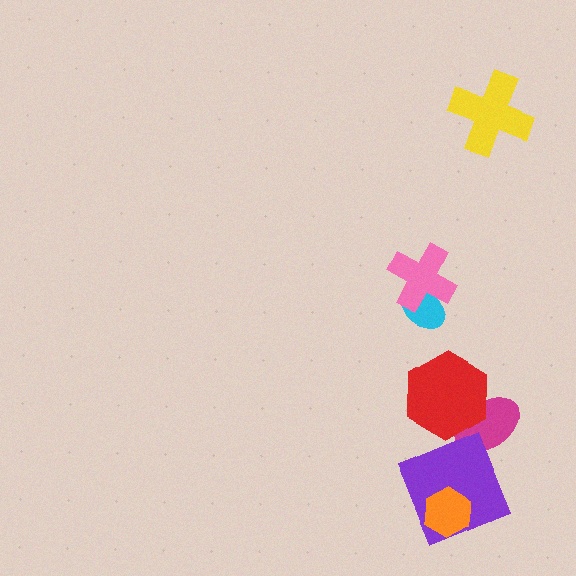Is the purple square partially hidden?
Yes, it is partially covered by another shape.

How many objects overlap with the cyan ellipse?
1 object overlaps with the cyan ellipse.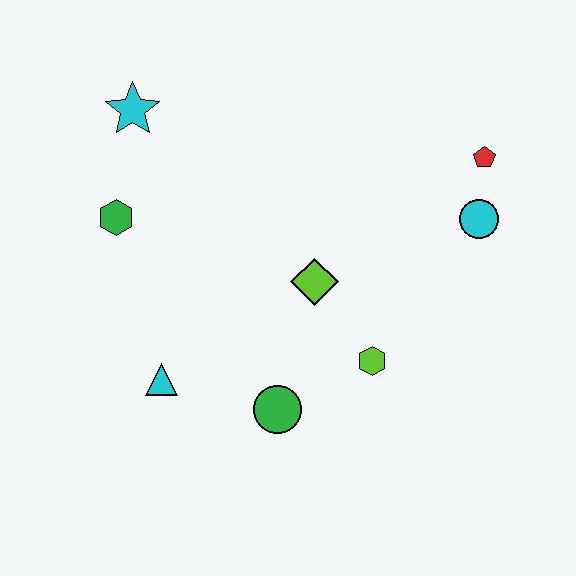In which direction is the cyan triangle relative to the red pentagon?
The cyan triangle is to the left of the red pentagon.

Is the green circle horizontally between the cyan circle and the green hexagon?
Yes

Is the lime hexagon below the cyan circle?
Yes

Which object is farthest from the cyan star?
The cyan circle is farthest from the cyan star.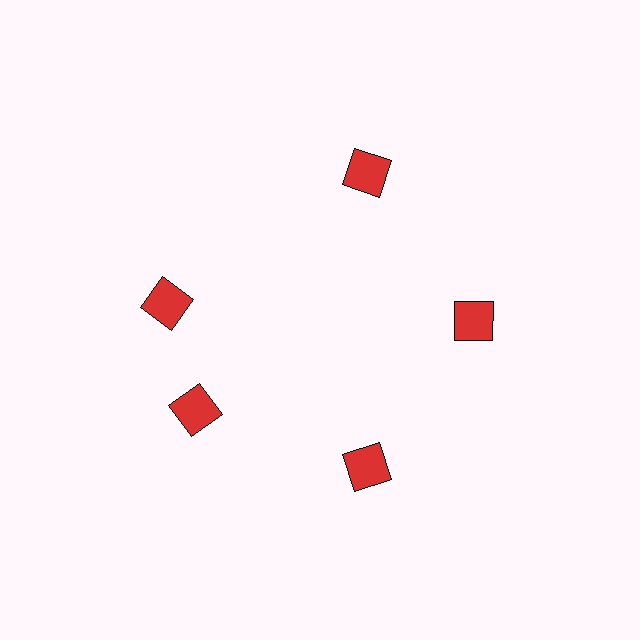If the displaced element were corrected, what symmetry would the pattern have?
It would have 5-fold rotational symmetry — the pattern would map onto itself every 72 degrees.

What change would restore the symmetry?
The symmetry would be restored by rotating it back into even spacing with its neighbors so that all 5 squares sit at equal angles and equal distance from the center.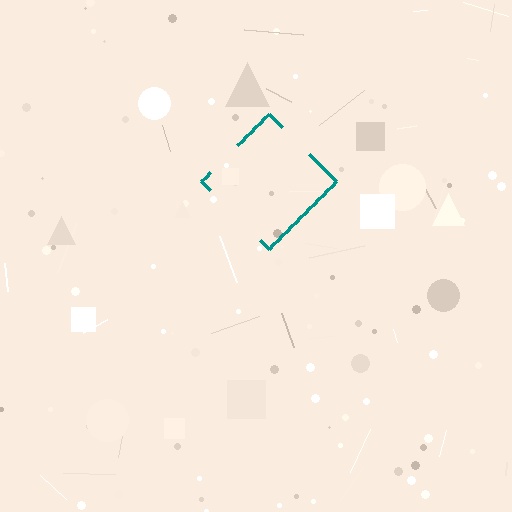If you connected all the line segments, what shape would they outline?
They would outline a diamond.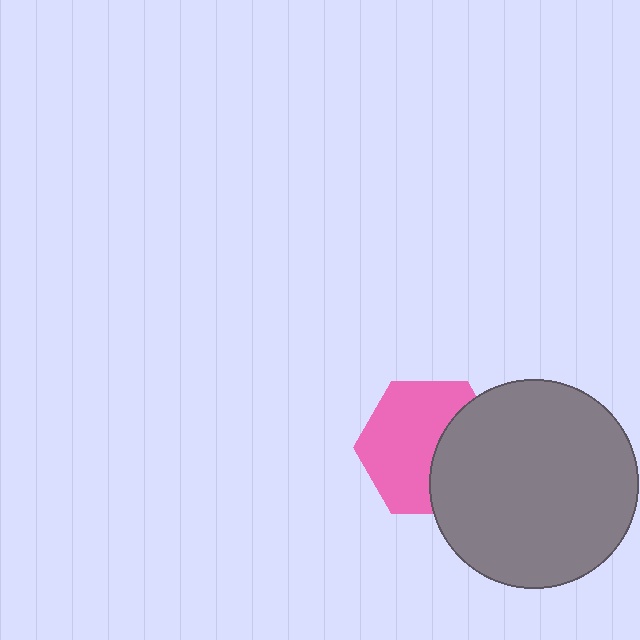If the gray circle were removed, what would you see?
You would see the complete pink hexagon.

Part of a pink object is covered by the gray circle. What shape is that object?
It is a hexagon.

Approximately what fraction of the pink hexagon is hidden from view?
Roughly 38% of the pink hexagon is hidden behind the gray circle.